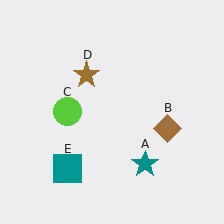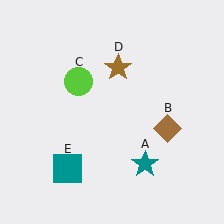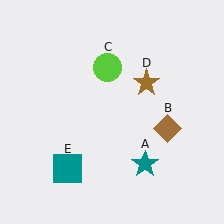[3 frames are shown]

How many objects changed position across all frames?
2 objects changed position: lime circle (object C), brown star (object D).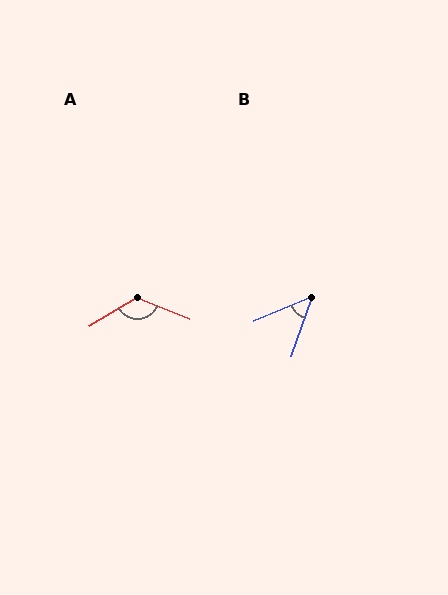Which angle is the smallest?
B, at approximately 49 degrees.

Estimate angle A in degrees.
Approximately 128 degrees.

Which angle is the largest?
A, at approximately 128 degrees.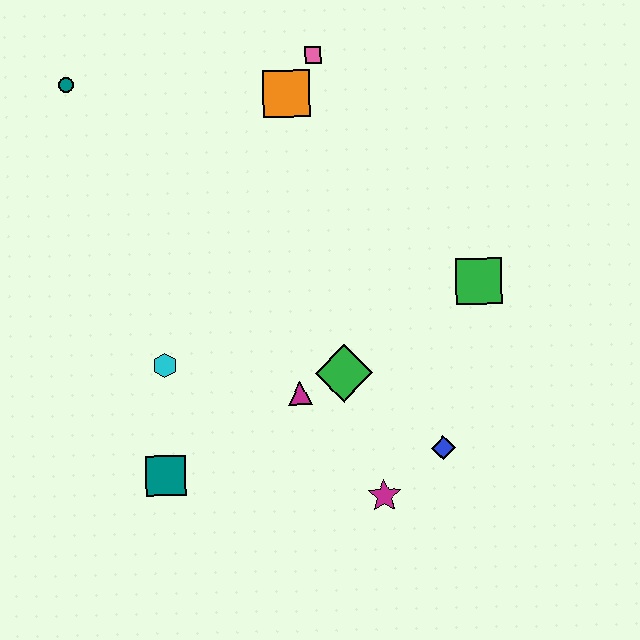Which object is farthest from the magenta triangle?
The teal circle is farthest from the magenta triangle.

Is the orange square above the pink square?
No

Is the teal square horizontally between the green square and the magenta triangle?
No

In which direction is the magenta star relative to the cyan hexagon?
The magenta star is to the right of the cyan hexagon.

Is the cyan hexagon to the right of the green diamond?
No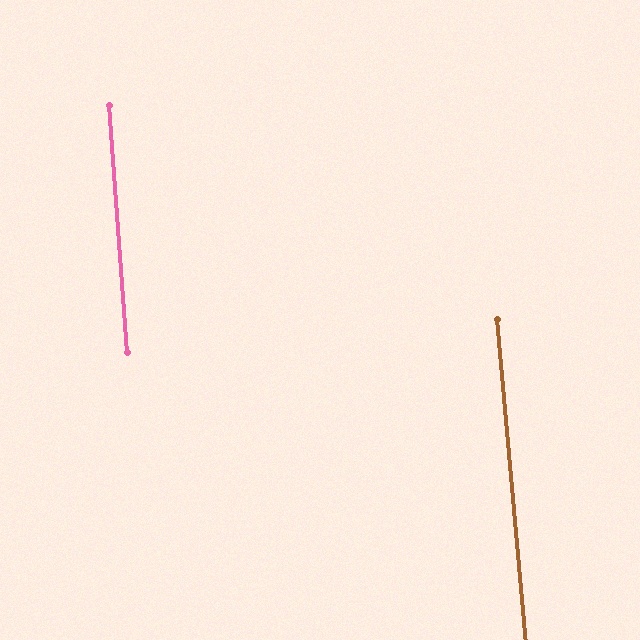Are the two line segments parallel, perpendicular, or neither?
Parallel — their directions differ by only 1.1°.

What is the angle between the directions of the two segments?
Approximately 1 degree.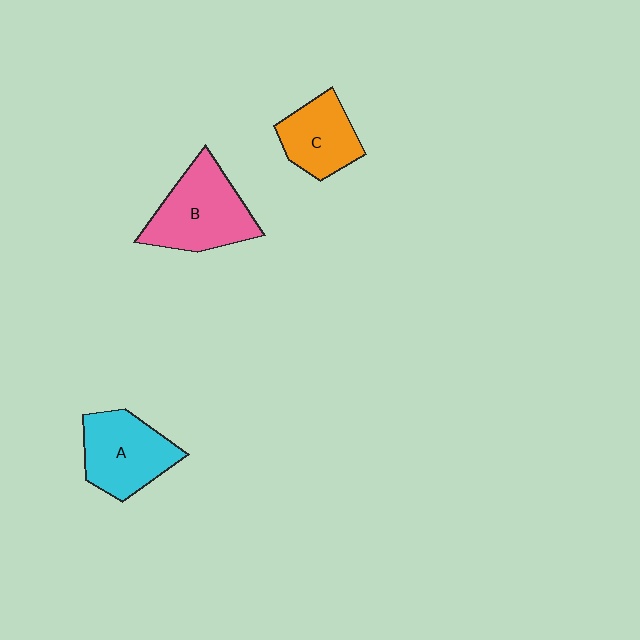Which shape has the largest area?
Shape B (pink).